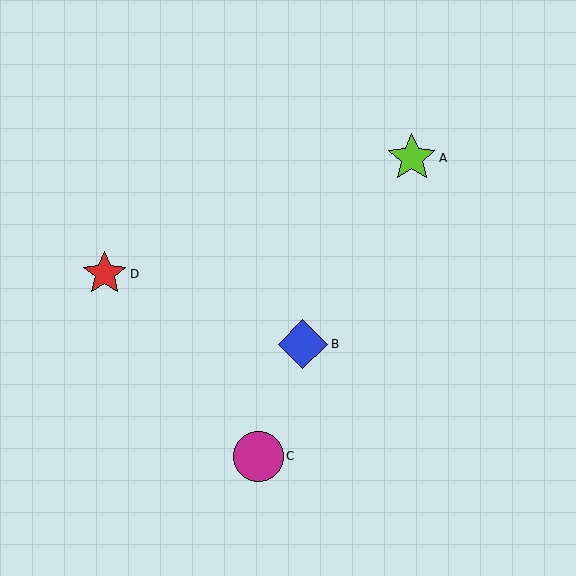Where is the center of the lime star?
The center of the lime star is at (412, 158).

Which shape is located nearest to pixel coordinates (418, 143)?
The lime star (labeled A) at (412, 158) is nearest to that location.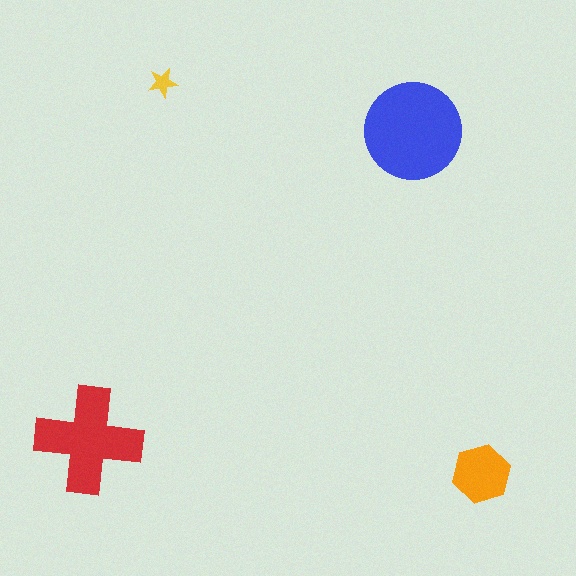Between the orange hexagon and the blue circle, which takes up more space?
The blue circle.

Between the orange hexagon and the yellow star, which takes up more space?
The orange hexagon.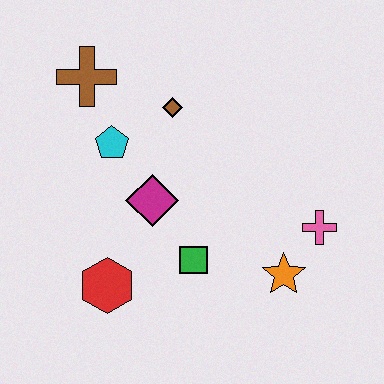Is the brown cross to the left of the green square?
Yes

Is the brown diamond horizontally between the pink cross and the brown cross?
Yes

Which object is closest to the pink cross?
The orange star is closest to the pink cross.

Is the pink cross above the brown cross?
No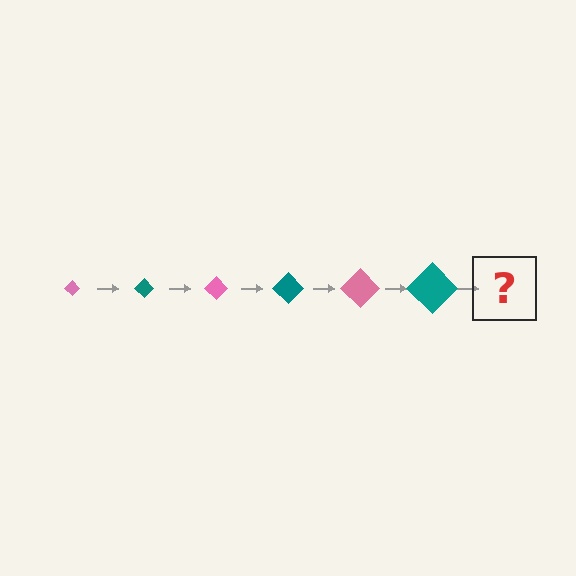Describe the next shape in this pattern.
It should be a pink diamond, larger than the previous one.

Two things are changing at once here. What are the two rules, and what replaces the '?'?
The two rules are that the diamond grows larger each step and the color cycles through pink and teal. The '?' should be a pink diamond, larger than the previous one.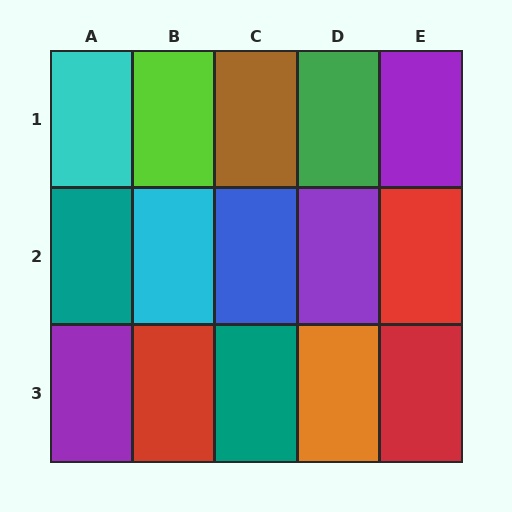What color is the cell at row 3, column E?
Red.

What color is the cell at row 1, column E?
Purple.